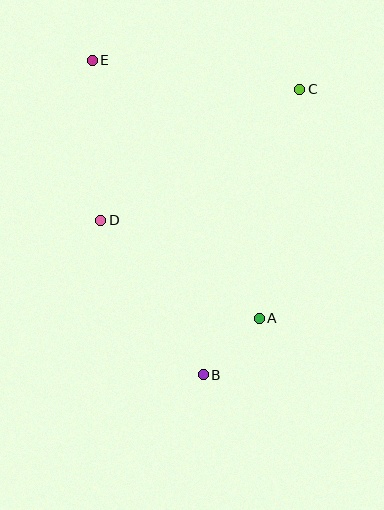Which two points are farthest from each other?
Points B and E are farthest from each other.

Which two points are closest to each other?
Points A and B are closest to each other.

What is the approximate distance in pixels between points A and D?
The distance between A and D is approximately 186 pixels.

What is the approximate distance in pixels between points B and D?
The distance between B and D is approximately 185 pixels.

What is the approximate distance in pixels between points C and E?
The distance between C and E is approximately 210 pixels.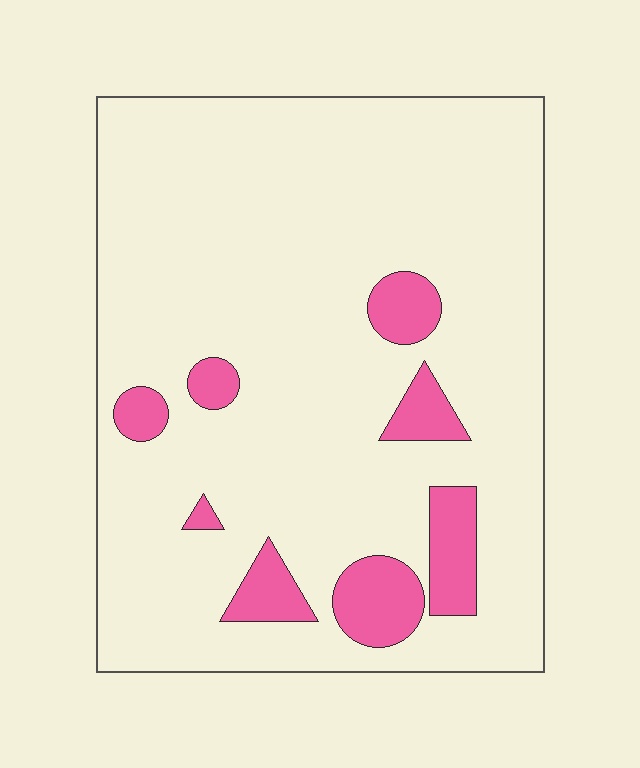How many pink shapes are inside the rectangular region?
8.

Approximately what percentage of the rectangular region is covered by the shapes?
Approximately 10%.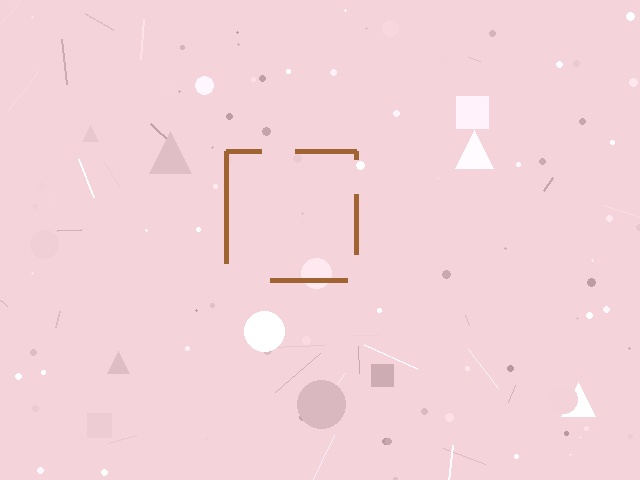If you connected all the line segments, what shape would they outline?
They would outline a square.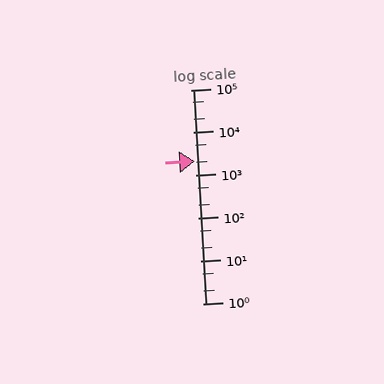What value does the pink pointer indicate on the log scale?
The pointer indicates approximately 2100.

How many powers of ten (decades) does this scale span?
The scale spans 5 decades, from 1 to 100000.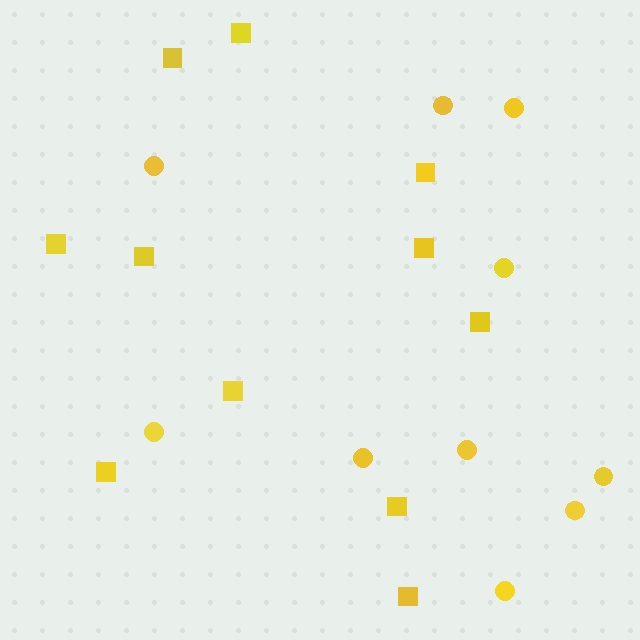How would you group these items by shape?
There are 2 groups: one group of circles (10) and one group of squares (11).